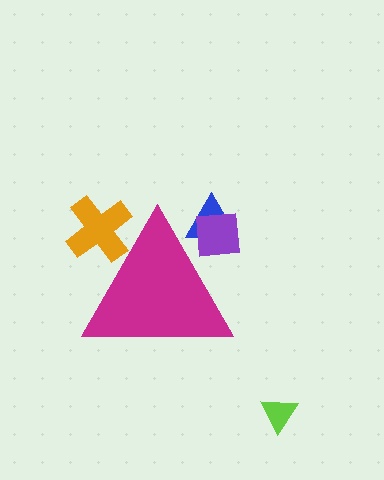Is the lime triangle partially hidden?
No, the lime triangle is fully visible.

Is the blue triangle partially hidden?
Yes, the blue triangle is partially hidden behind the magenta triangle.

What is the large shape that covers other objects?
A magenta triangle.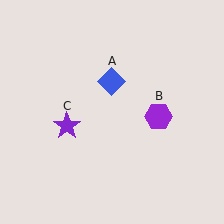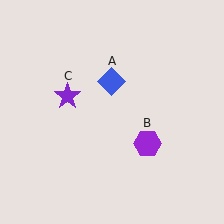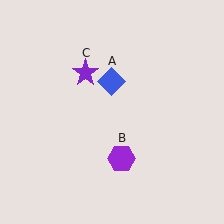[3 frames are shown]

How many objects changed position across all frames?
2 objects changed position: purple hexagon (object B), purple star (object C).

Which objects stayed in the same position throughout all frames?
Blue diamond (object A) remained stationary.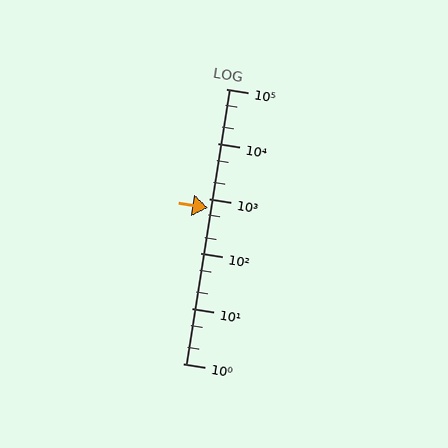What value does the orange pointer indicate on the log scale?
The pointer indicates approximately 670.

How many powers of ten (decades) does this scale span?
The scale spans 5 decades, from 1 to 100000.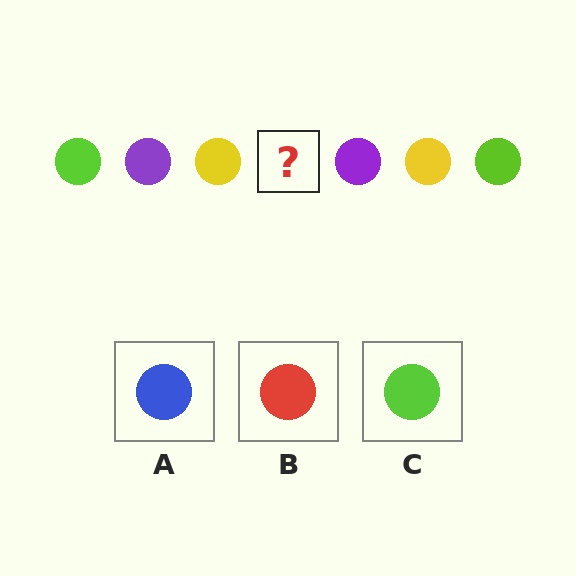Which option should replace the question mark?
Option C.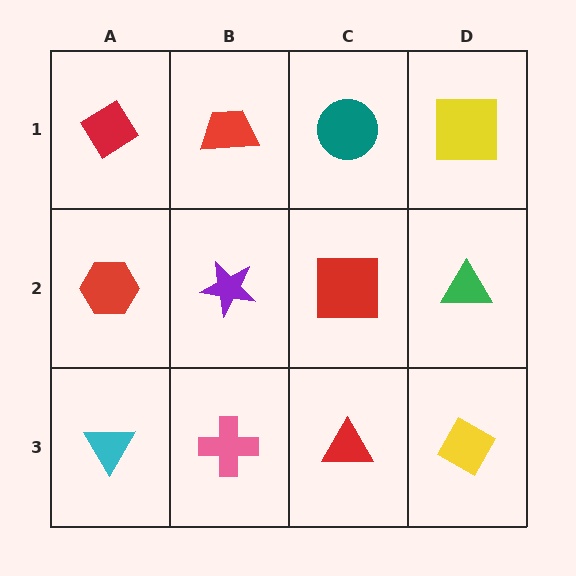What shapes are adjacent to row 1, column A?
A red hexagon (row 2, column A), a red trapezoid (row 1, column B).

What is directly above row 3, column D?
A green triangle.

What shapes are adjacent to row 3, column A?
A red hexagon (row 2, column A), a pink cross (row 3, column B).